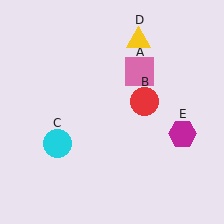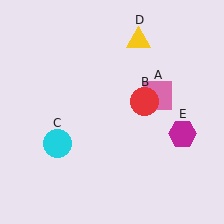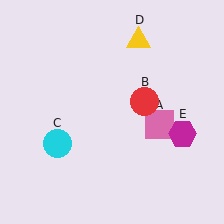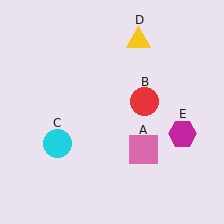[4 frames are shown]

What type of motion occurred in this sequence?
The pink square (object A) rotated clockwise around the center of the scene.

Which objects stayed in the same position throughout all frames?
Red circle (object B) and cyan circle (object C) and yellow triangle (object D) and magenta hexagon (object E) remained stationary.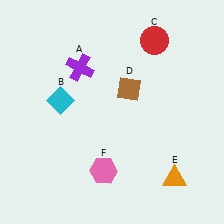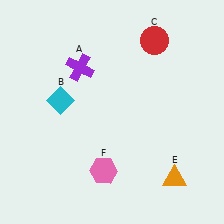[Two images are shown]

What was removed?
The brown diamond (D) was removed in Image 2.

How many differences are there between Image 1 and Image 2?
There is 1 difference between the two images.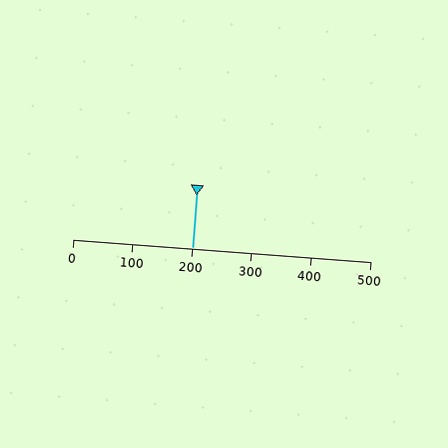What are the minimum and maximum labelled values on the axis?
The axis runs from 0 to 500.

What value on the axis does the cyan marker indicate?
The marker indicates approximately 200.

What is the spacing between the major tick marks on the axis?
The major ticks are spaced 100 apart.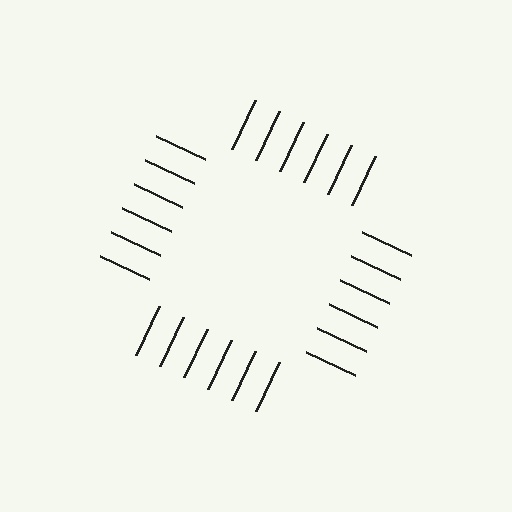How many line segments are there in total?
24 — 6 along each of the 4 edges.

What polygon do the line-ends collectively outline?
An illusory square — the line segments terminate on its edges but no continuous stroke is drawn.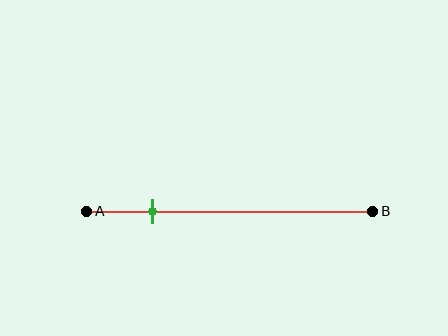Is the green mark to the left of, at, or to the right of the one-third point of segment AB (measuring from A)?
The green mark is to the left of the one-third point of segment AB.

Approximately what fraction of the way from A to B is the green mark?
The green mark is approximately 25% of the way from A to B.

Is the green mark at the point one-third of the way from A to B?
No, the mark is at about 25% from A, not at the 33% one-third point.